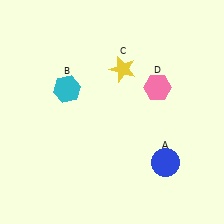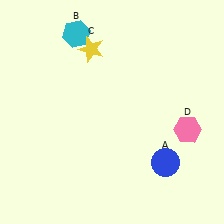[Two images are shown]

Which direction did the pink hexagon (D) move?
The pink hexagon (D) moved down.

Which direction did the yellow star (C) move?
The yellow star (C) moved left.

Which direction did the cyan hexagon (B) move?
The cyan hexagon (B) moved up.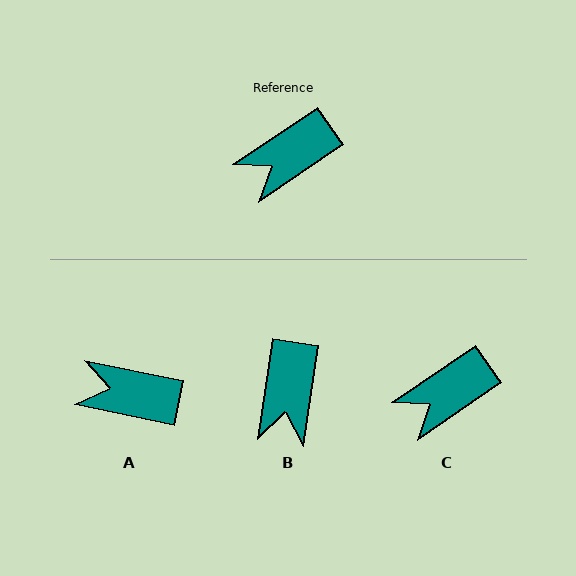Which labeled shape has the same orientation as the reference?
C.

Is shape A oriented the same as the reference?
No, it is off by about 46 degrees.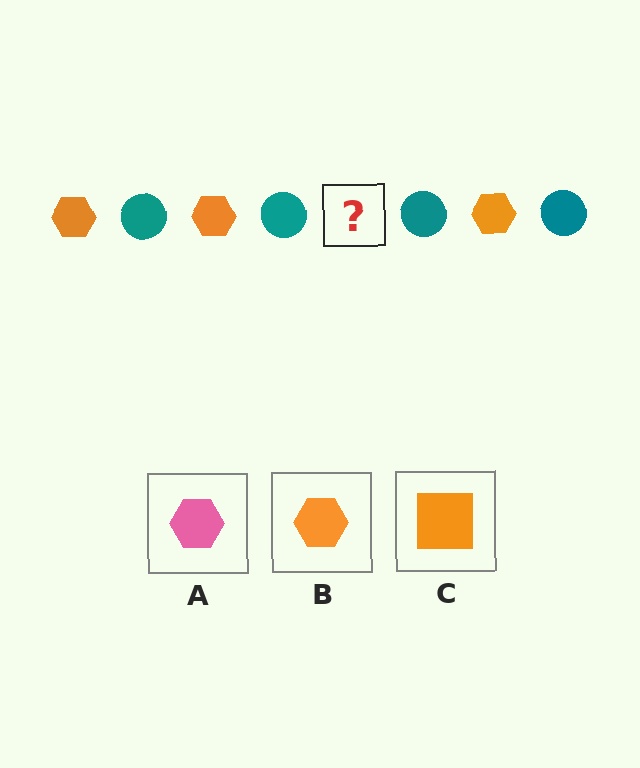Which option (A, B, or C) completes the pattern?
B.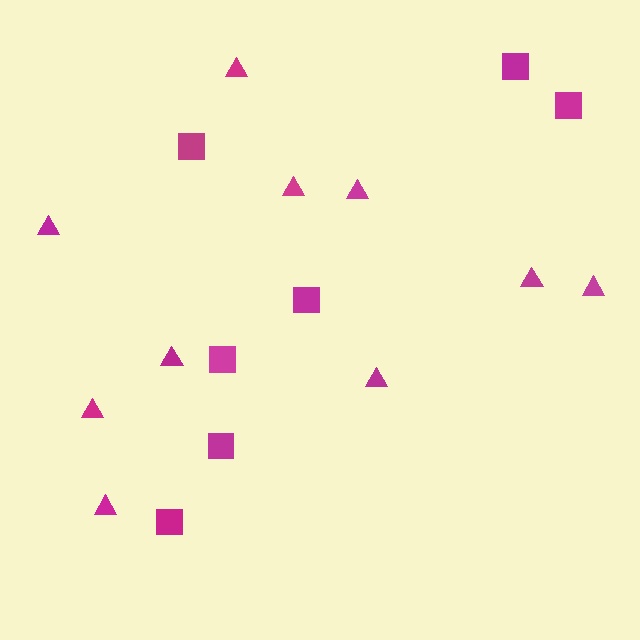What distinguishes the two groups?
There are 2 groups: one group of squares (7) and one group of triangles (10).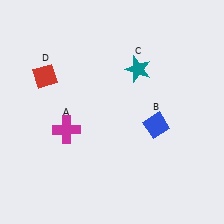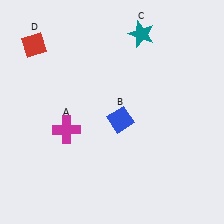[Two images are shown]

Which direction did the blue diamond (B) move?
The blue diamond (B) moved left.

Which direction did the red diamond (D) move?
The red diamond (D) moved up.